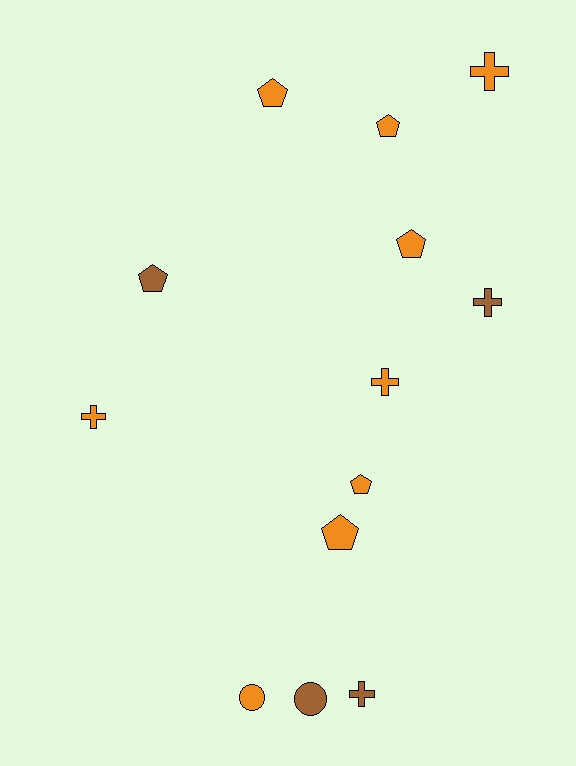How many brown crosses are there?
There are 2 brown crosses.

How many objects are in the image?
There are 13 objects.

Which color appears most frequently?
Orange, with 9 objects.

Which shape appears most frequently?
Pentagon, with 6 objects.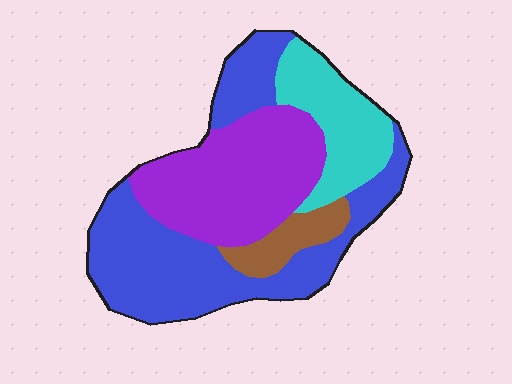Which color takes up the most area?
Blue, at roughly 45%.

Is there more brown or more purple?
Purple.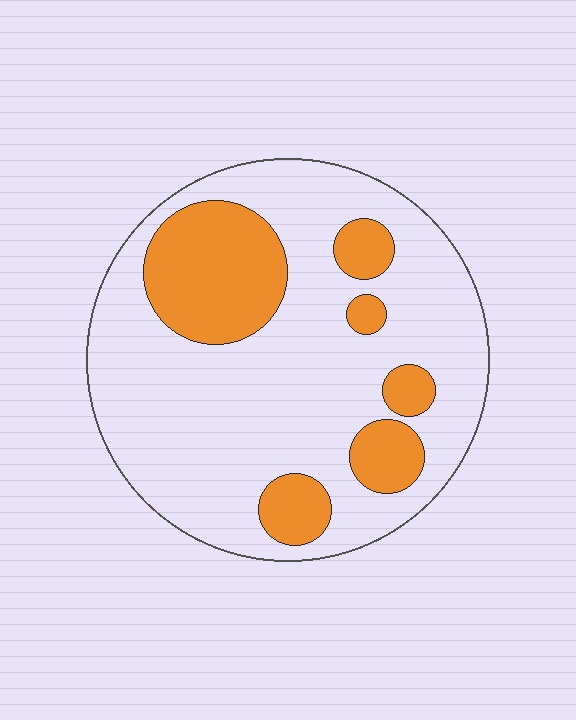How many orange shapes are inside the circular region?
6.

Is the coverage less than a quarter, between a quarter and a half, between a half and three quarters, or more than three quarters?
Less than a quarter.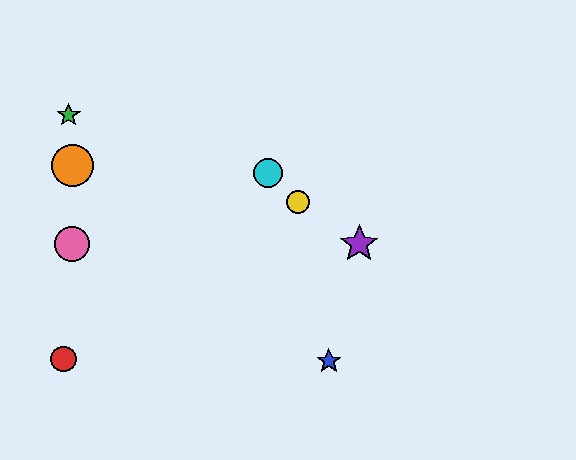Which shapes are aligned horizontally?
The purple star, the pink circle are aligned horizontally.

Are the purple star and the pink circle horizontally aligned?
Yes, both are at y≈244.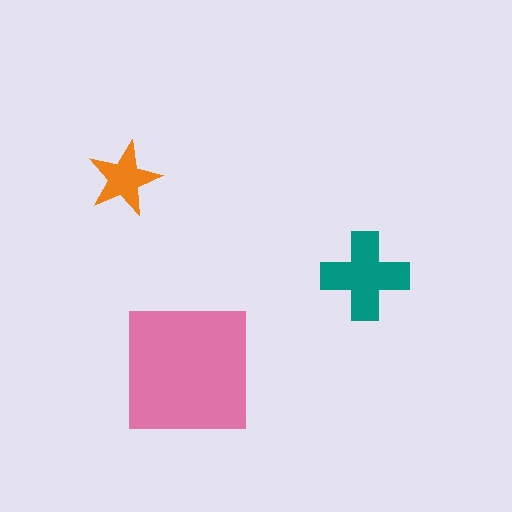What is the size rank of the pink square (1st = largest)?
1st.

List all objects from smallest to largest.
The orange star, the teal cross, the pink square.